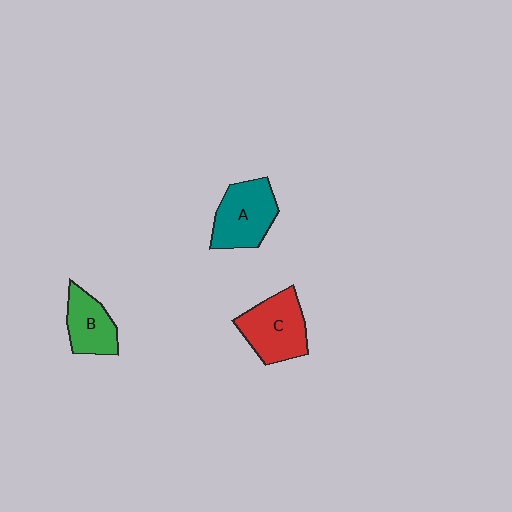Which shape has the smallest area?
Shape B (green).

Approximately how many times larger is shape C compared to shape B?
Approximately 1.4 times.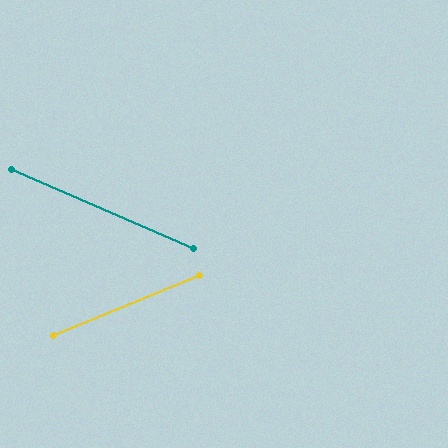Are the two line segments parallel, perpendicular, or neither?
Neither parallel nor perpendicular — they differ by about 46°.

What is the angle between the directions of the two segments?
Approximately 46 degrees.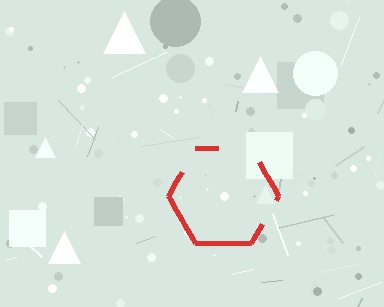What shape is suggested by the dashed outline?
The dashed outline suggests a hexagon.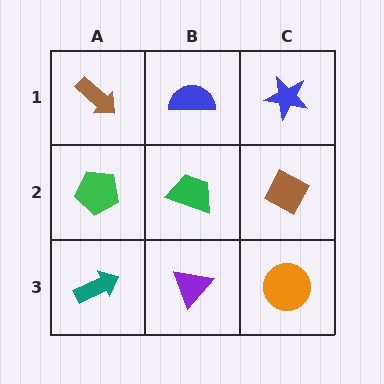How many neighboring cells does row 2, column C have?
3.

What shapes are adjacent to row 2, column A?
A brown arrow (row 1, column A), a teal arrow (row 3, column A), a green trapezoid (row 2, column B).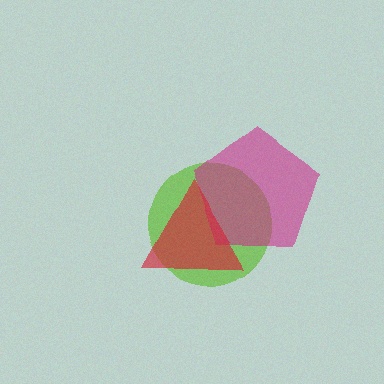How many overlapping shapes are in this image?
There are 3 overlapping shapes in the image.